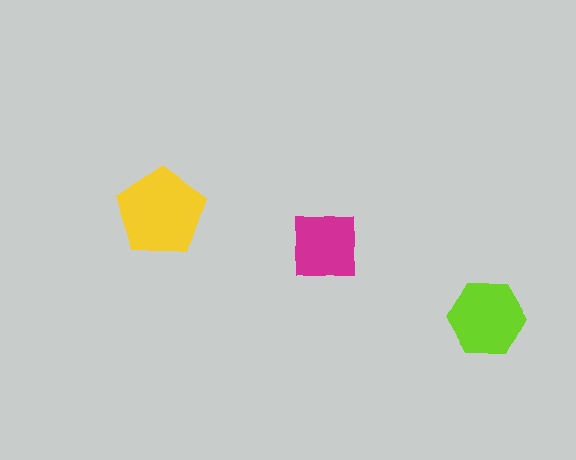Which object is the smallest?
The magenta square.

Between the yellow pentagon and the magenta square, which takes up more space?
The yellow pentagon.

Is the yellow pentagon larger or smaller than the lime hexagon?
Larger.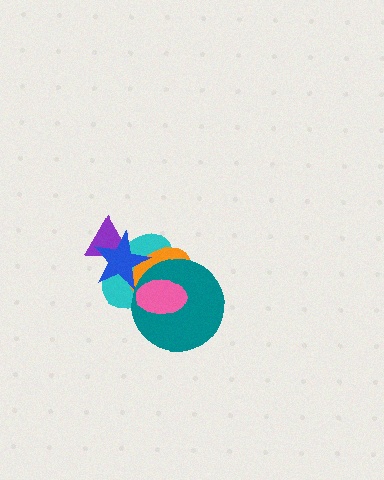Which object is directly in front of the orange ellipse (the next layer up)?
The teal circle is directly in front of the orange ellipse.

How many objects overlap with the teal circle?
3 objects overlap with the teal circle.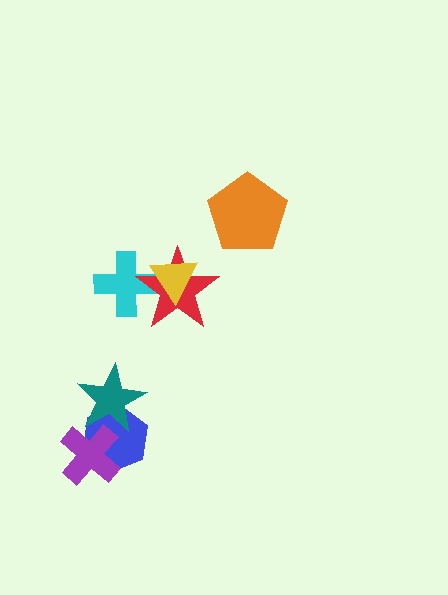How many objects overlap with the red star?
2 objects overlap with the red star.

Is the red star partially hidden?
Yes, it is partially covered by another shape.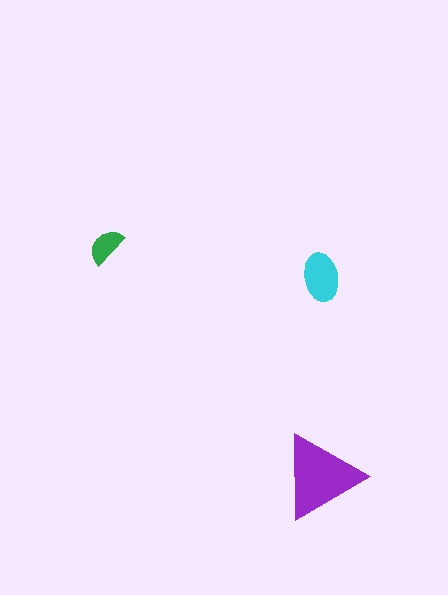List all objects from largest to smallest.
The purple triangle, the cyan ellipse, the green semicircle.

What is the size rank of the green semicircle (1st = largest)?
3rd.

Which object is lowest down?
The purple triangle is bottommost.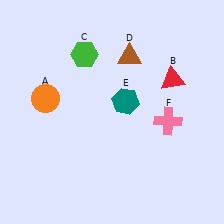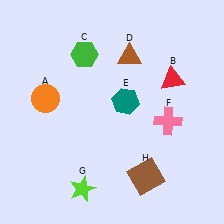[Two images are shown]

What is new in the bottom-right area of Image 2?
A brown square (H) was added in the bottom-right area of Image 2.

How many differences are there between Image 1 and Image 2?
There are 2 differences between the two images.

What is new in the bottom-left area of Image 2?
A lime star (G) was added in the bottom-left area of Image 2.